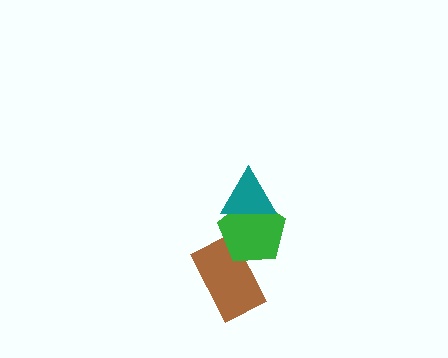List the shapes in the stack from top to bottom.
From top to bottom: the teal triangle, the green pentagon, the brown rectangle.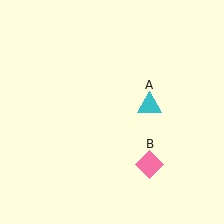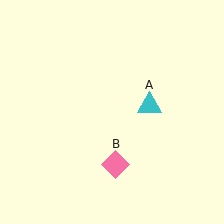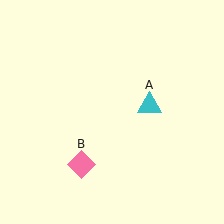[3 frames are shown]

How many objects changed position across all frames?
1 object changed position: pink diamond (object B).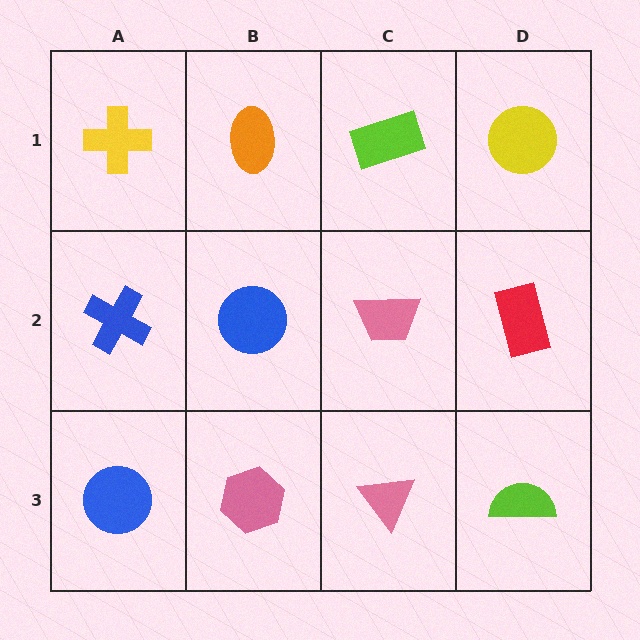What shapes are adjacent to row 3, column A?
A blue cross (row 2, column A), a pink hexagon (row 3, column B).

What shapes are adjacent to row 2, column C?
A lime rectangle (row 1, column C), a pink triangle (row 3, column C), a blue circle (row 2, column B), a red rectangle (row 2, column D).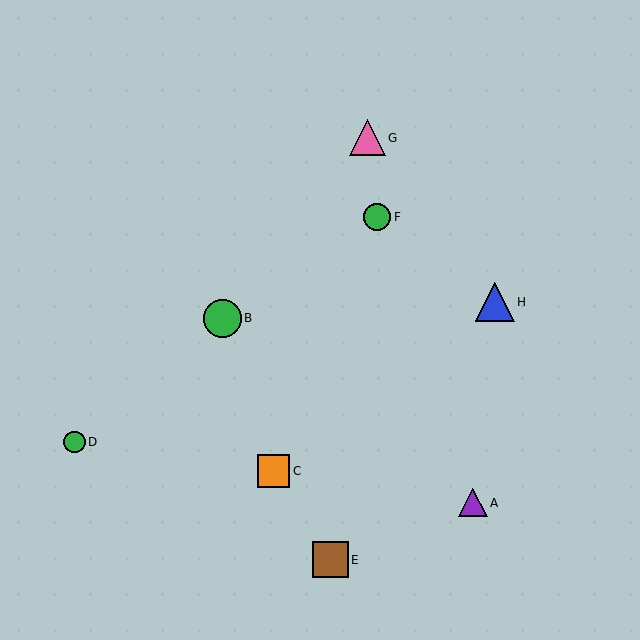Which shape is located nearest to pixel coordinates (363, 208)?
The green circle (labeled F) at (377, 217) is nearest to that location.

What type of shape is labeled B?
Shape B is a green circle.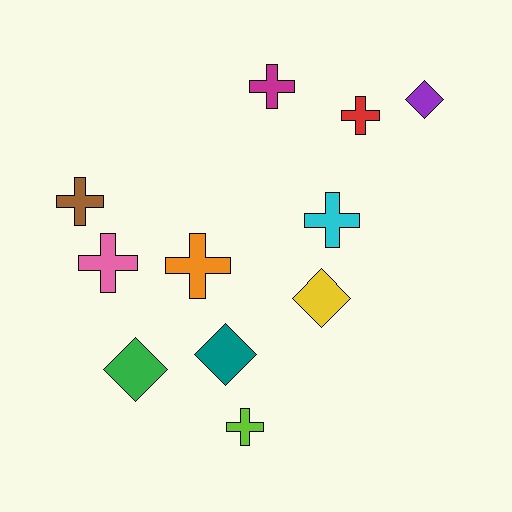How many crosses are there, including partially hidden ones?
There are 7 crosses.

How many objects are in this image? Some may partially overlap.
There are 11 objects.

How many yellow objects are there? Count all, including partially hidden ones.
There is 1 yellow object.